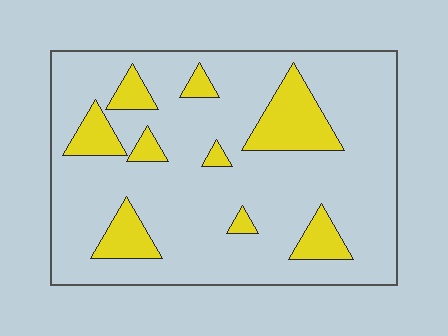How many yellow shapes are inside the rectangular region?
9.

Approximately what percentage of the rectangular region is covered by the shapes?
Approximately 20%.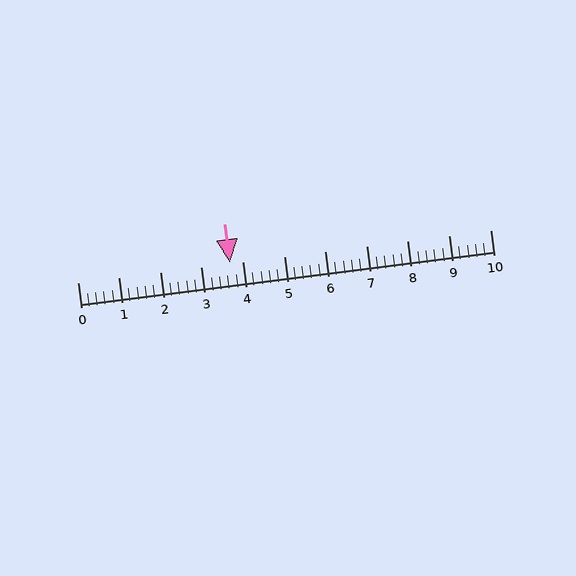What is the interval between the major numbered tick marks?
The major tick marks are spaced 1 units apart.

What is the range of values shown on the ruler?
The ruler shows values from 0 to 10.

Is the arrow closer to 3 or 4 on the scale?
The arrow is closer to 4.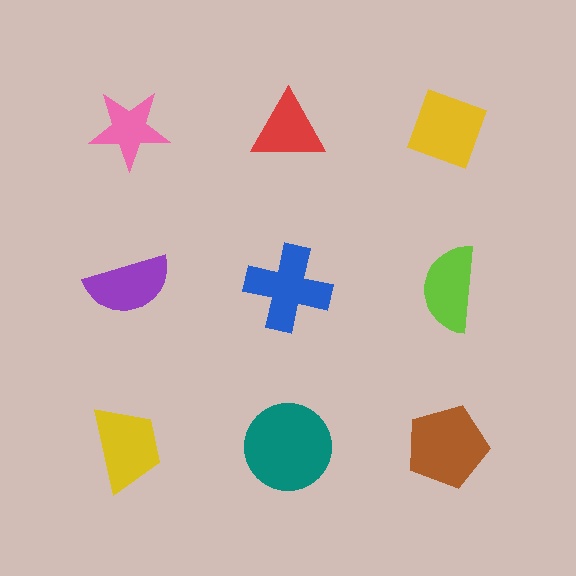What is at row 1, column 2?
A red triangle.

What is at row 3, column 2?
A teal circle.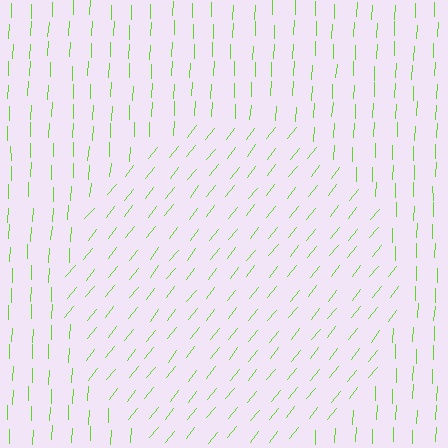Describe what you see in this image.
The image is filled with small lime line segments. A circle region in the image has lines oriented differently from the surrounding lines, creating a visible texture boundary.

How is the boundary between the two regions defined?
The boundary is defined purely by a change in line orientation (approximately 36 degrees difference). All lines are the same color and thickness.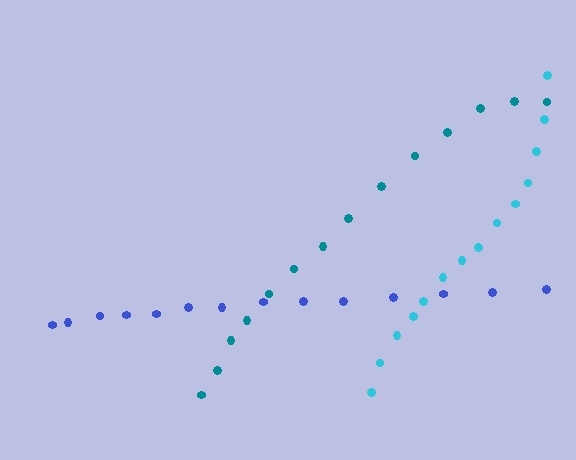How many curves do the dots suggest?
There are 3 distinct paths.